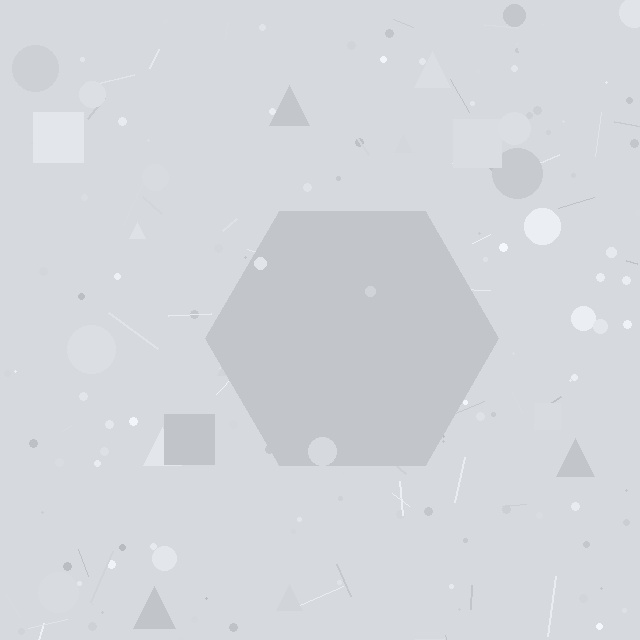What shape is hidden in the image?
A hexagon is hidden in the image.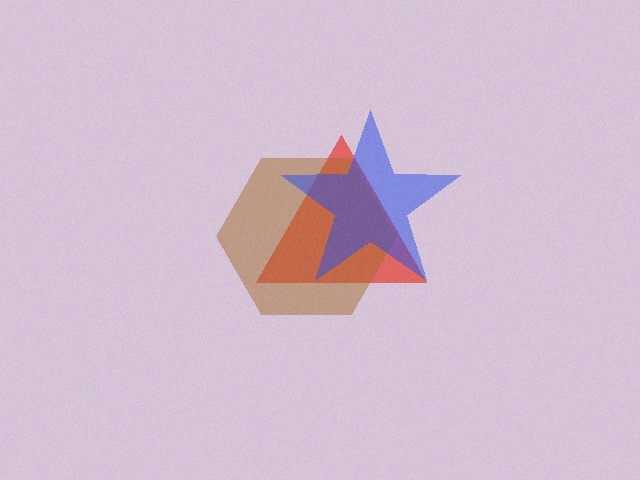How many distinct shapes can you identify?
There are 3 distinct shapes: a red triangle, a brown hexagon, a blue star.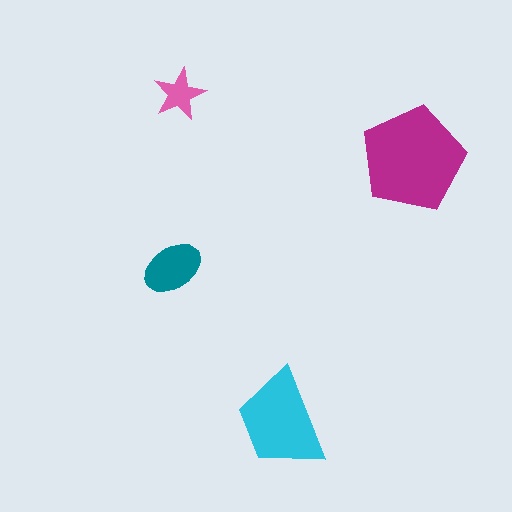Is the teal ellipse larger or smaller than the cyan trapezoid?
Smaller.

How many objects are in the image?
There are 4 objects in the image.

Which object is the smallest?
The pink star.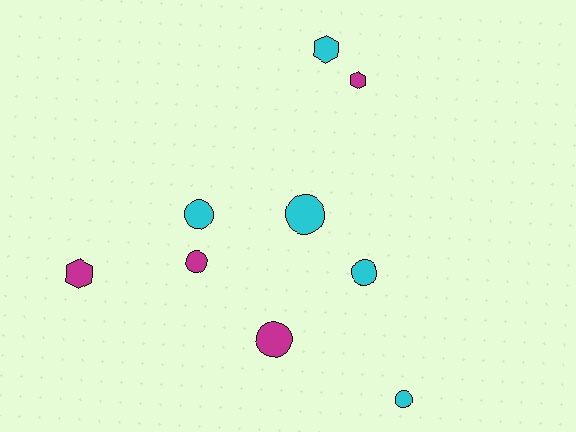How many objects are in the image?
There are 9 objects.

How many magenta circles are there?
There are 2 magenta circles.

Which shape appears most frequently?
Circle, with 6 objects.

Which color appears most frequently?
Cyan, with 5 objects.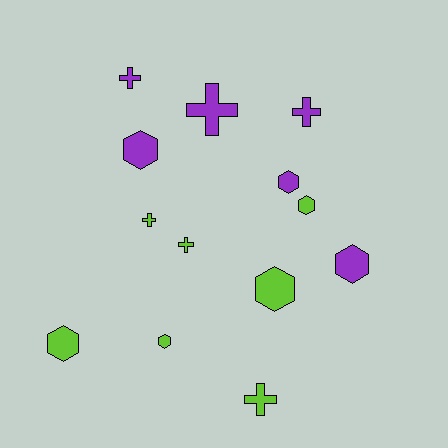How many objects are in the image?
There are 13 objects.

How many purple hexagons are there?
There are 3 purple hexagons.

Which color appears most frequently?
Lime, with 7 objects.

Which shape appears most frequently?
Hexagon, with 7 objects.